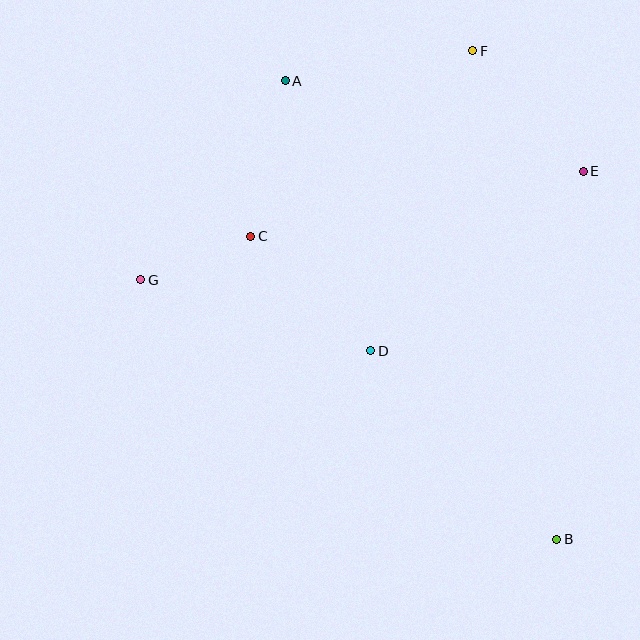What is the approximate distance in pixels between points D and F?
The distance between D and F is approximately 317 pixels.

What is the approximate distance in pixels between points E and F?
The distance between E and F is approximately 164 pixels.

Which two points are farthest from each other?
Points A and B are farthest from each other.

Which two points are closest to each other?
Points C and G are closest to each other.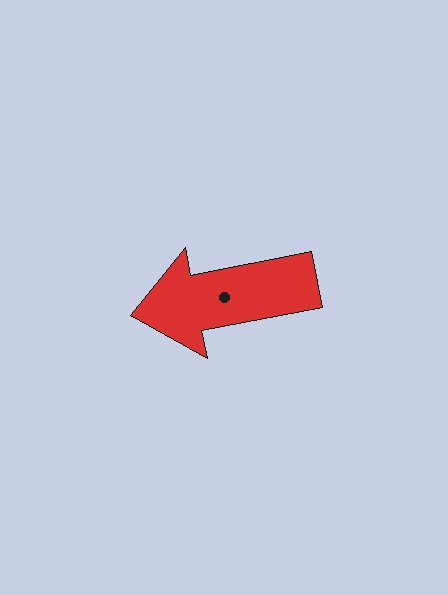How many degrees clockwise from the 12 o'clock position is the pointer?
Approximately 259 degrees.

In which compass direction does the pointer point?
West.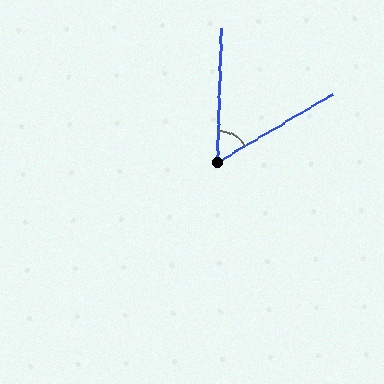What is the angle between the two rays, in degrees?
Approximately 58 degrees.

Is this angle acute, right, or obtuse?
It is acute.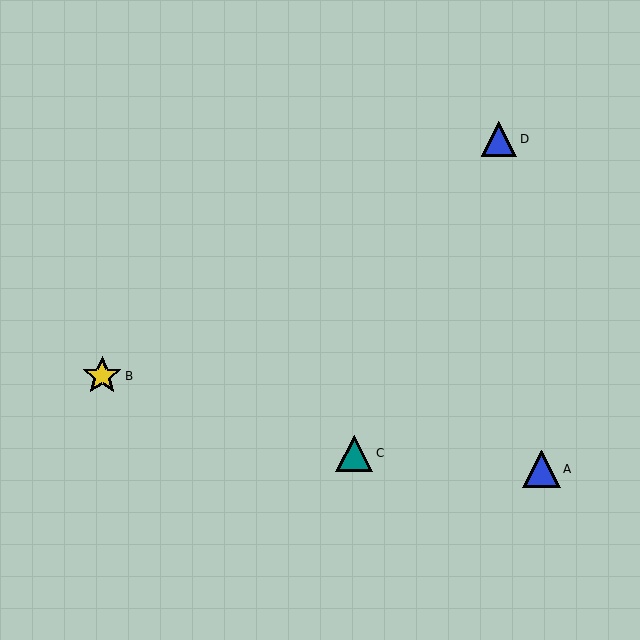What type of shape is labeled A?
Shape A is a blue triangle.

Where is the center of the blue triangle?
The center of the blue triangle is at (499, 139).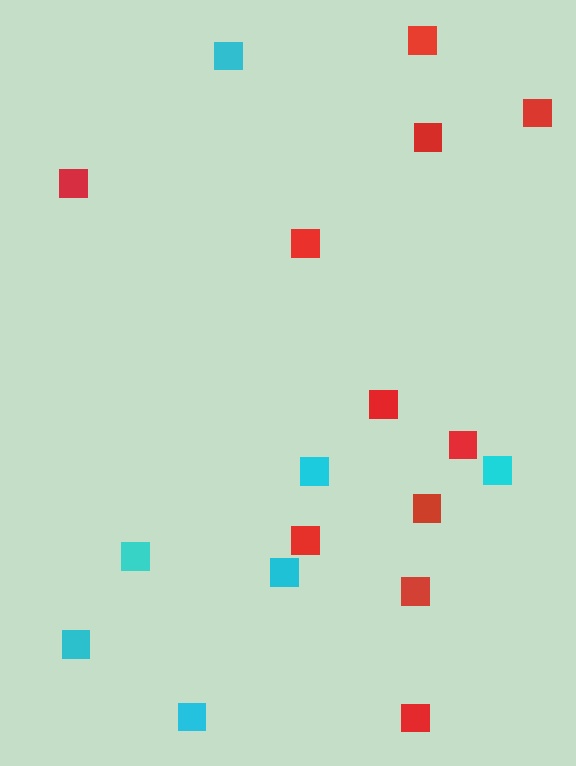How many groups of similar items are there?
There are 2 groups: one group of red squares (11) and one group of cyan squares (7).